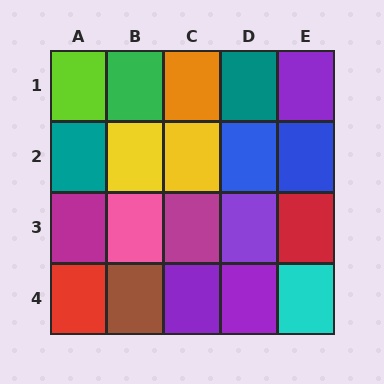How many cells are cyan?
1 cell is cyan.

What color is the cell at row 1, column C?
Orange.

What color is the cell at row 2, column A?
Teal.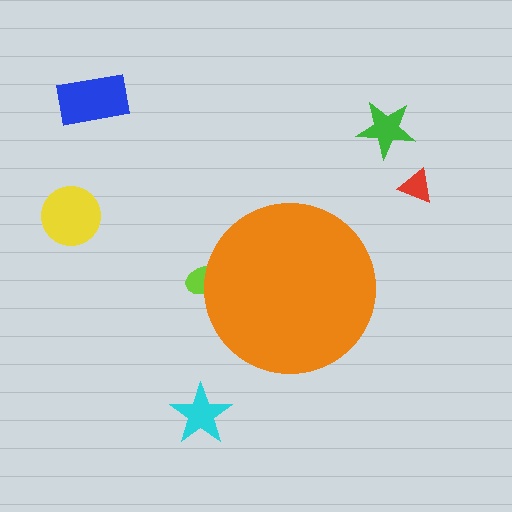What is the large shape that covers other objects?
An orange circle.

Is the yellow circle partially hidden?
No, the yellow circle is fully visible.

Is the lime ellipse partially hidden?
Yes, the lime ellipse is partially hidden behind the orange circle.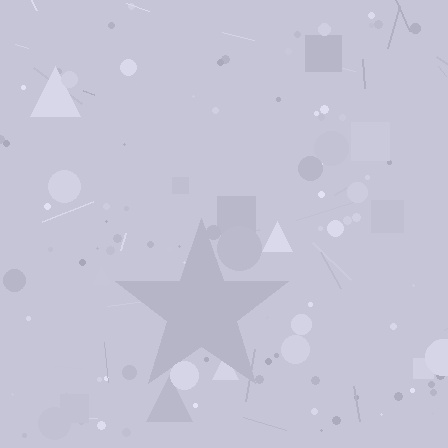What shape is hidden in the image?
A star is hidden in the image.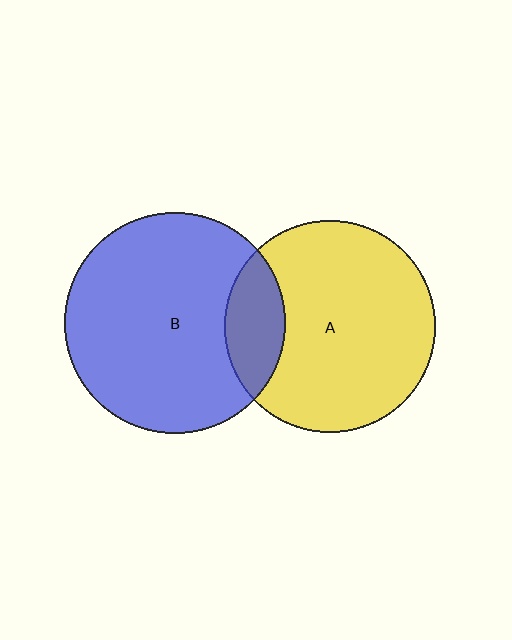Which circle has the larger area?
Circle B (blue).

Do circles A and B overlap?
Yes.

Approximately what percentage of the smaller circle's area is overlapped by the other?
Approximately 20%.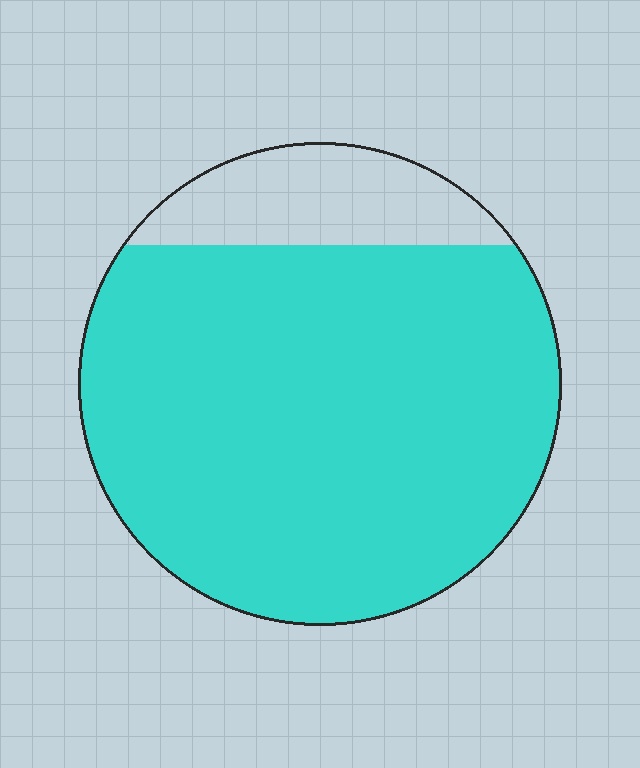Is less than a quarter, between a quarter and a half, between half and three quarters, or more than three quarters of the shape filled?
More than three quarters.